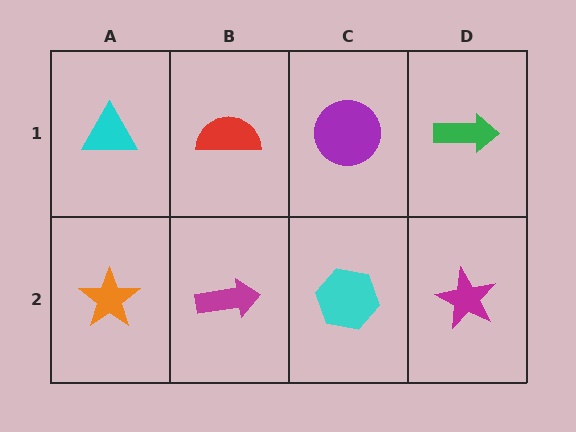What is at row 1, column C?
A purple circle.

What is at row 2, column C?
A cyan hexagon.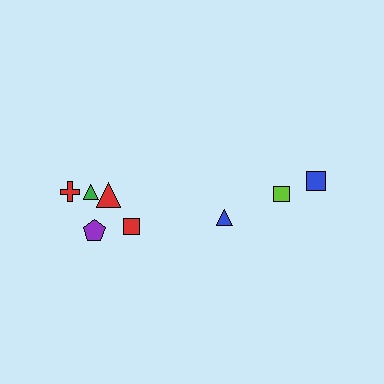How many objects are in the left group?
There are 5 objects.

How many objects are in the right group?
There are 3 objects.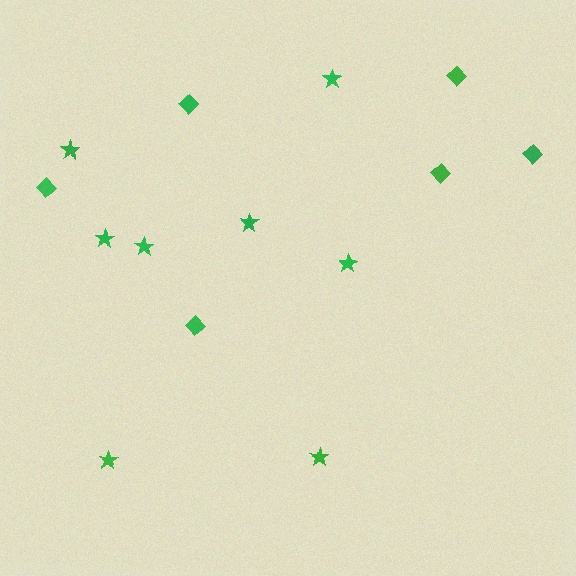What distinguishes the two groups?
There are 2 groups: one group of stars (8) and one group of diamonds (6).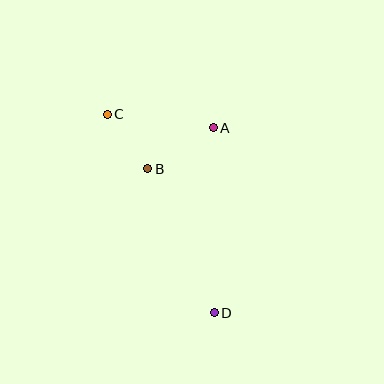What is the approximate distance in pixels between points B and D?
The distance between B and D is approximately 159 pixels.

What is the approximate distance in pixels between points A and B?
The distance between A and B is approximately 77 pixels.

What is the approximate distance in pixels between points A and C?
The distance between A and C is approximately 107 pixels.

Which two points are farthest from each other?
Points C and D are farthest from each other.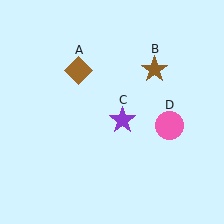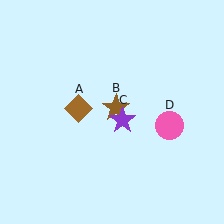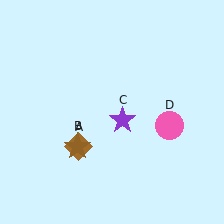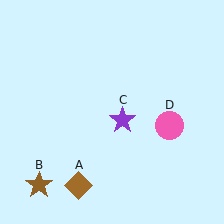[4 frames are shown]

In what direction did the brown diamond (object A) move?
The brown diamond (object A) moved down.